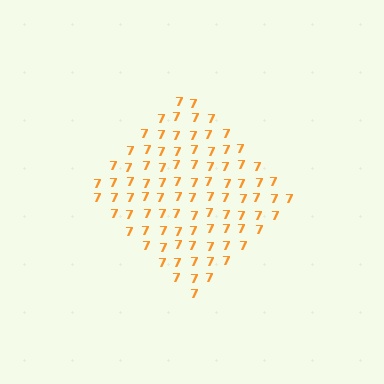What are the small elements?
The small elements are digit 7's.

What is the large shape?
The large shape is a diamond.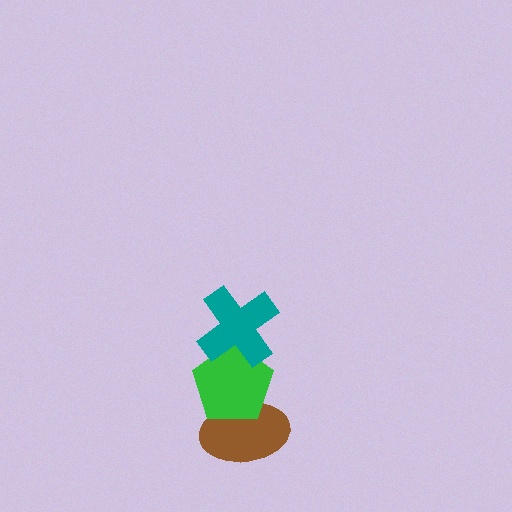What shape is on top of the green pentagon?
The teal cross is on top of the green pentagon.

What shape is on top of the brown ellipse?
The green pentagon is on top of the brown ellipse.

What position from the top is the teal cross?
The teal cross is 1st from the top.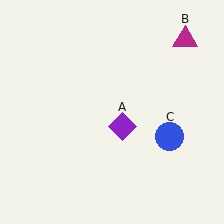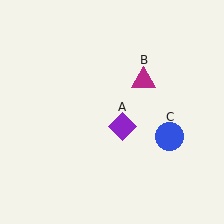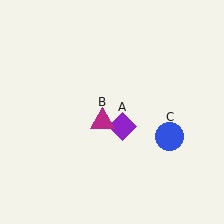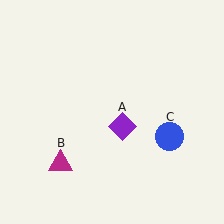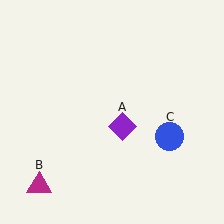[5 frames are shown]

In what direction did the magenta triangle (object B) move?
The magenta triangle (object B) moved down and to the left.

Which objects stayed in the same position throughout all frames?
Purple diamond (object A) and blue circle (object C) remained stationary.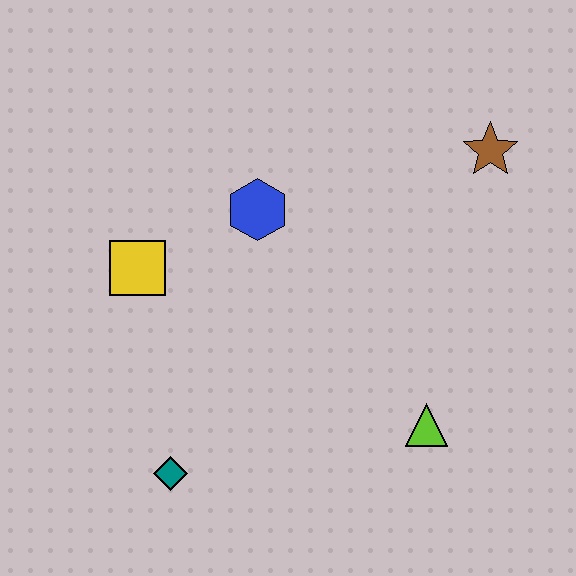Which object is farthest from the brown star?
The teal diamond is farthest from the brown star.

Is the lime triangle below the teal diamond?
No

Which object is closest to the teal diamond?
The yellow square is closest to the teal diamond.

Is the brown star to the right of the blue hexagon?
Yes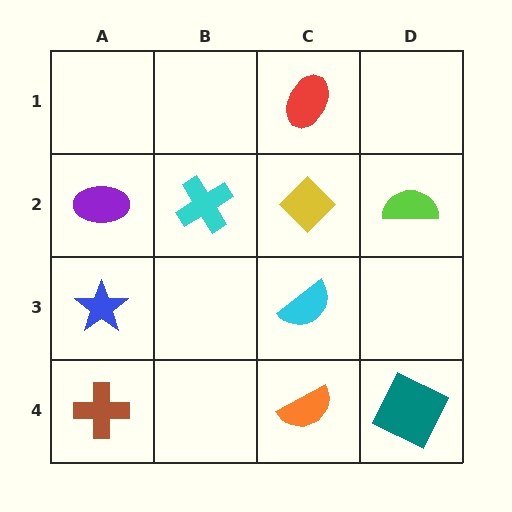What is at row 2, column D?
A lime semicircle.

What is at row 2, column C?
A yellow diamond.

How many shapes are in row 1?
1 shape.